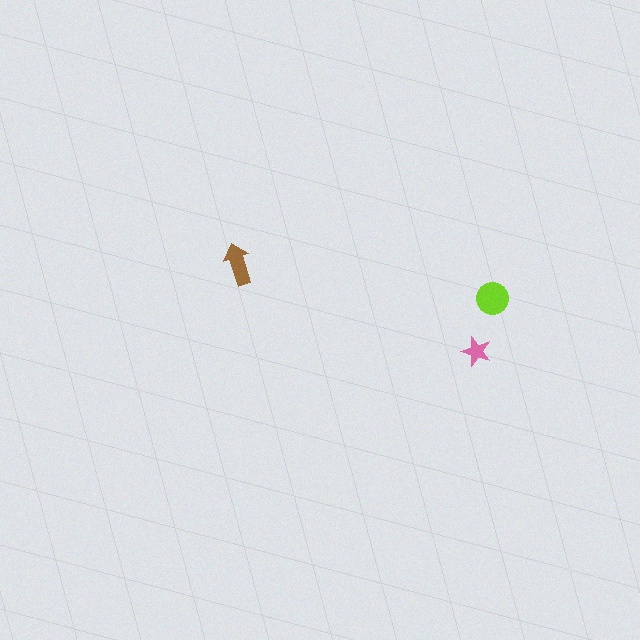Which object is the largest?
The lime circle.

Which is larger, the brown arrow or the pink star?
The brown arrow.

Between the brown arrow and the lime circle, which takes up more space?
The lime circle.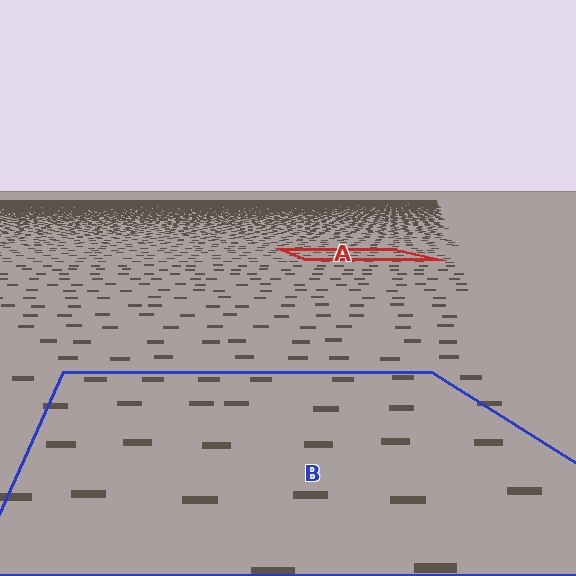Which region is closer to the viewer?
Region B is closer. The texture elements there are larger and more spread out.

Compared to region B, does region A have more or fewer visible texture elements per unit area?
Region A has more texture elements per unit area — they are packed more densely because it is farther away.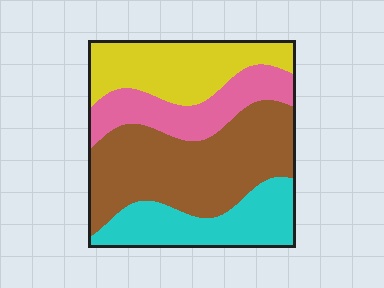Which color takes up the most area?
Brown, at roughly 40%.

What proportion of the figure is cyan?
Cyan covers 21% of the figure.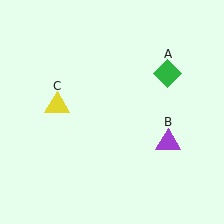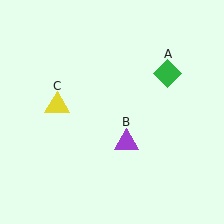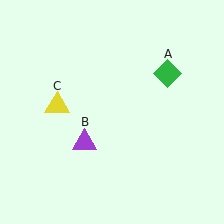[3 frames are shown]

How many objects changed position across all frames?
1 object changed position: purple triangle (object B).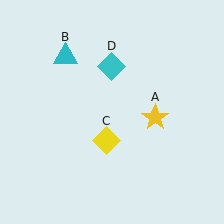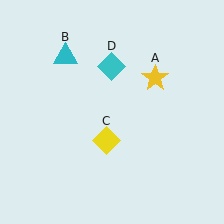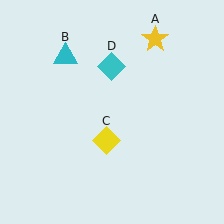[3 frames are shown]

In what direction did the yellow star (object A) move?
The yellow star (object A) moved up.